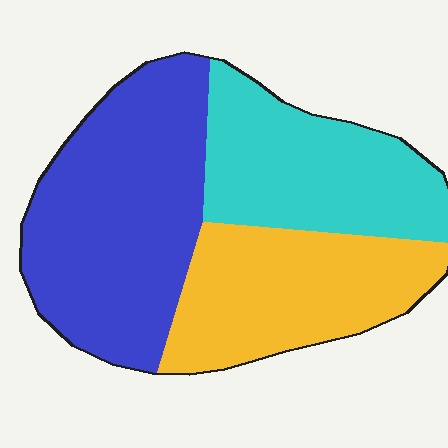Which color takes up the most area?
Blue, at roughly 40%.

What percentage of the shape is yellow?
Yellow covers 29% of the shape.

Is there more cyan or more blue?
Blue.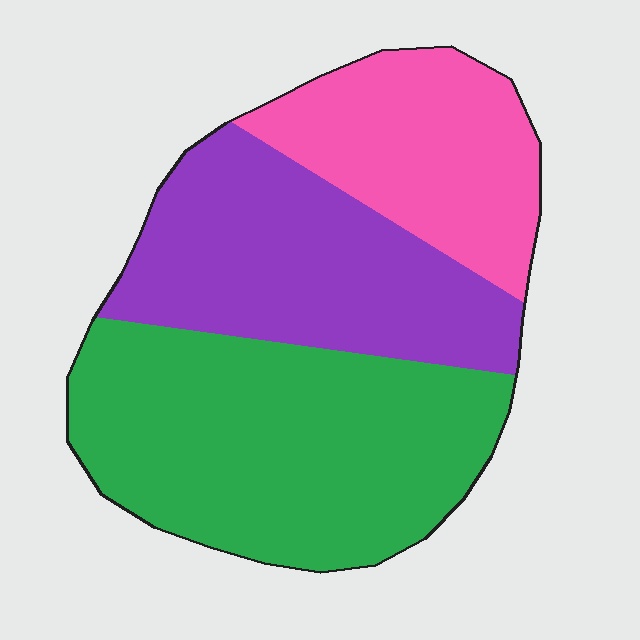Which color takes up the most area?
Green, at roughly 45%.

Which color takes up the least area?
Pink, at roughly 25%.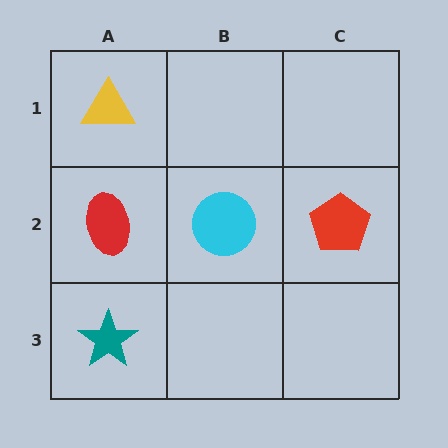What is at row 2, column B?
A cyan circle.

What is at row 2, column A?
A red ellipse.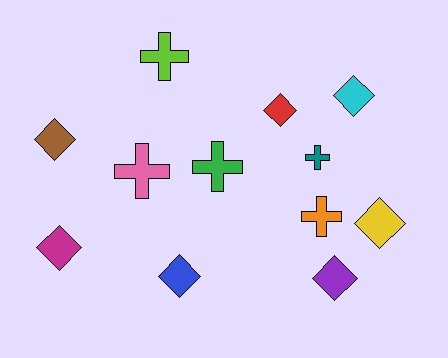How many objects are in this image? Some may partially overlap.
There are 12 objects.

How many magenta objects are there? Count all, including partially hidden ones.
There is 1 magenta object.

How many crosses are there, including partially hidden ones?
There are 5 crosses.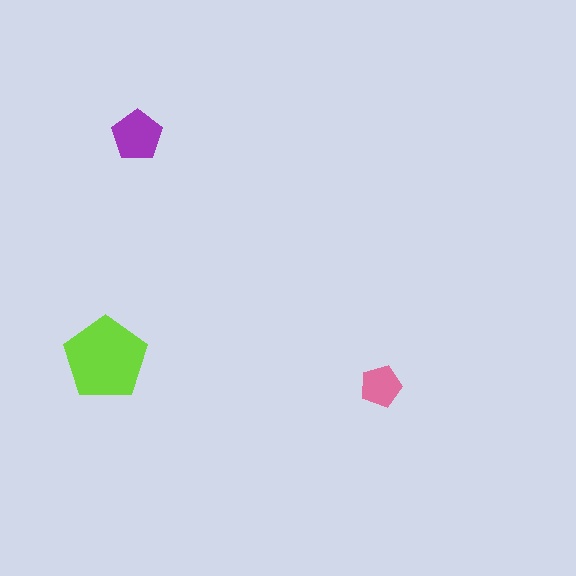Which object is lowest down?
The pink pentagon is bottommost.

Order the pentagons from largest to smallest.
the lime one, the purple one, the pink one.